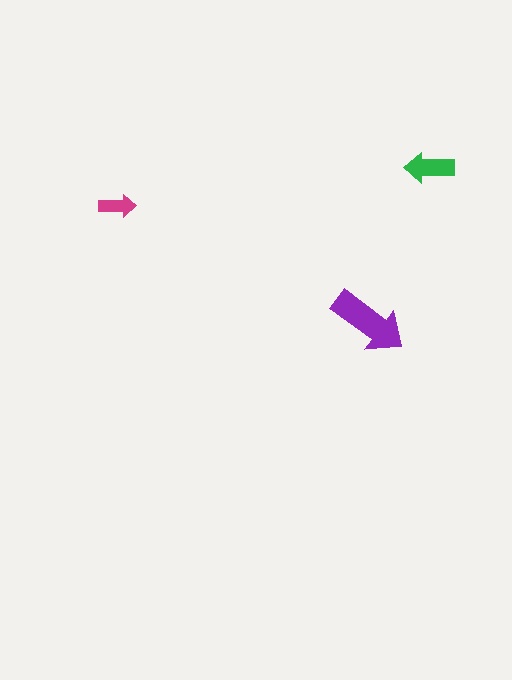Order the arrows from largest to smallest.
the purple one, the green one, the magenta one.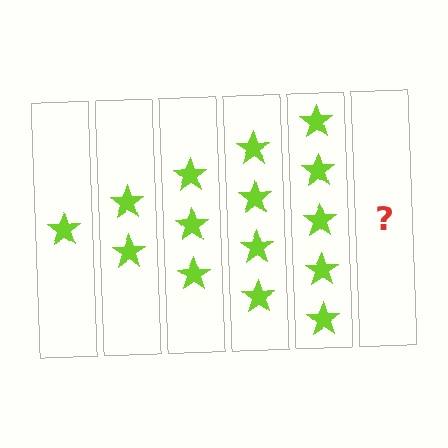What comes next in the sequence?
The next element should be 6 stars.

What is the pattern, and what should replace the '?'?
The pattern is that each step adds one more star. The '?' should be 6 stars.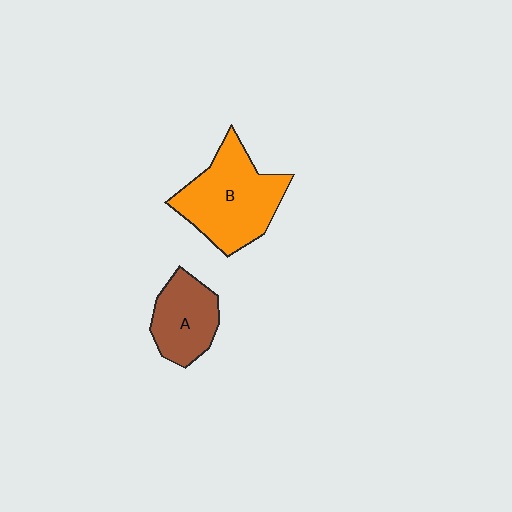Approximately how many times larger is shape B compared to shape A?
Approximately 1.6 times.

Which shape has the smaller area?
Shape A (brown).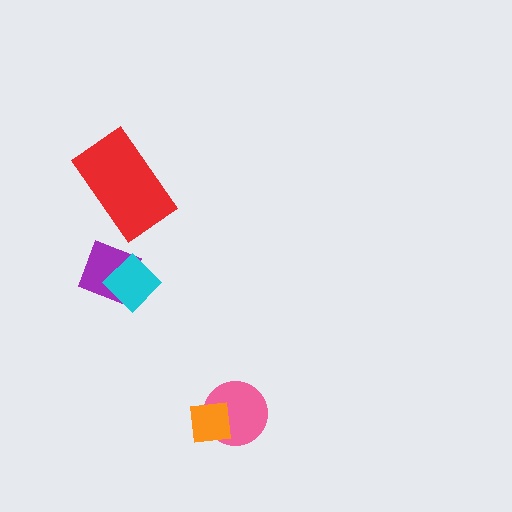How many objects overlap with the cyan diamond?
1 object overlaps with the cyan diamond.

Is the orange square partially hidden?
No, no other shape covers it.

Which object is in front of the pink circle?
The orange square is in front of the pink circle.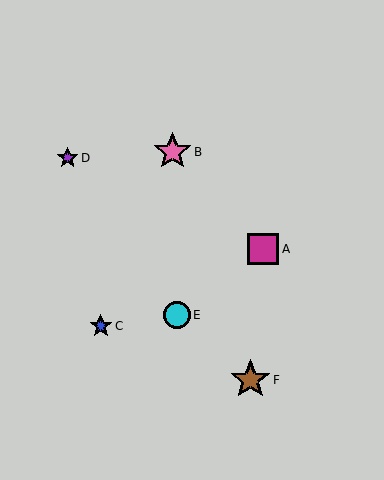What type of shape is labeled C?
Shape C is a blue star.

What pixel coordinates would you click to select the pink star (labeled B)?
Click at (172, 152) to select the pink star B.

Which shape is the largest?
The brown star (labeled F) is the largest.